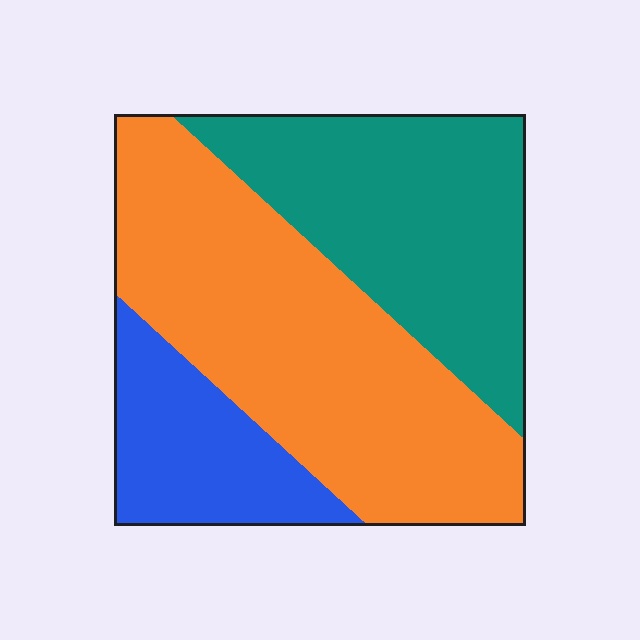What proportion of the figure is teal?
Teal covers 34% of the figure.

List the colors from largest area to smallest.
From largest to smallest: orange, teal, blue.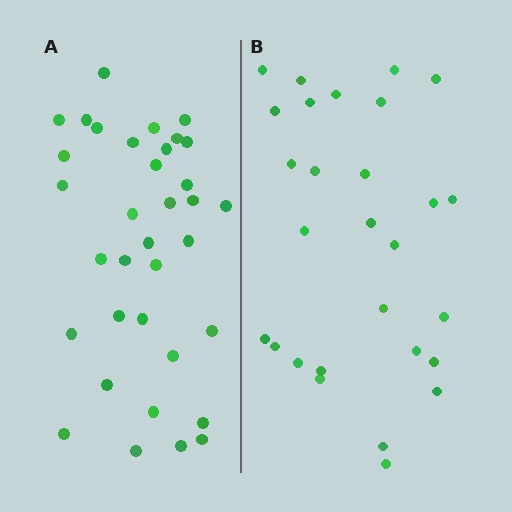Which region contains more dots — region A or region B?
Region A (the left region) has more dots.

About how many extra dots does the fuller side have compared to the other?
Region A has roughly 8 or so more dots than region B.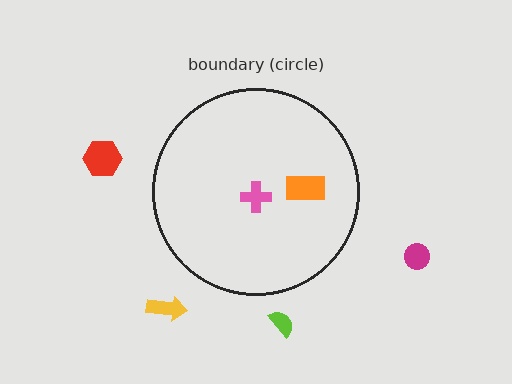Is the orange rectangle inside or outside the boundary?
Inside.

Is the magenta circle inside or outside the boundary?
Outside.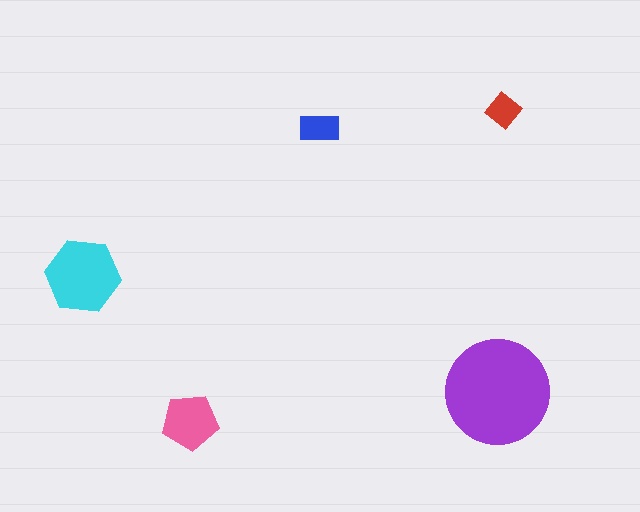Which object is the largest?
The purple circle.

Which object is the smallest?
The red diamond.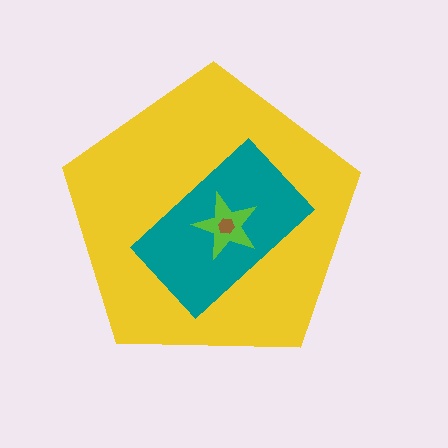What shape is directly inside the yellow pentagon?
The teal rectangle.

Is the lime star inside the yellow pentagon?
Yes.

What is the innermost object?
The brown hexagon.